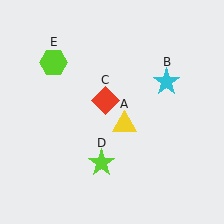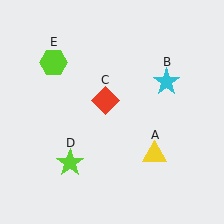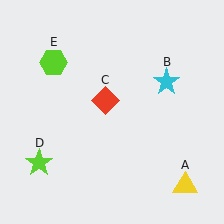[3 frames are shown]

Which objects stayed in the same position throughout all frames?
Cyan star (object B) and red diamond (object C) and lime hexagon (object E) remained stationary.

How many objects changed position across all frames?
2 objects changed position: yellow triangle (object A), lime star (object D).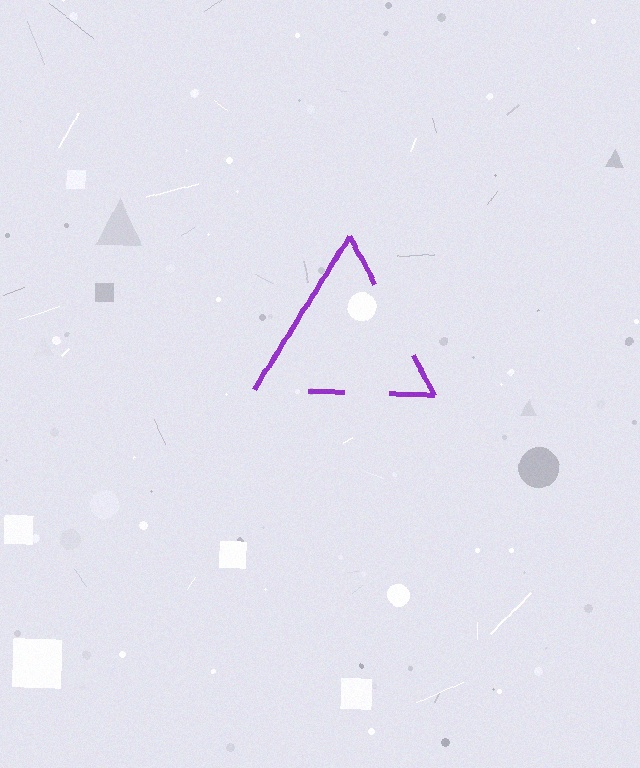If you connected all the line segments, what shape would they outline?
They would outline a triangle.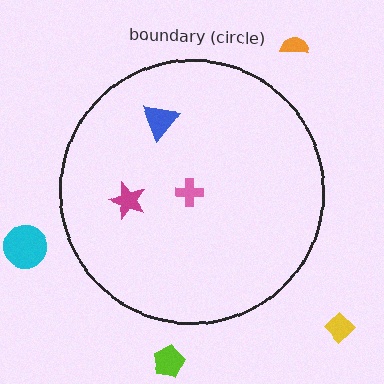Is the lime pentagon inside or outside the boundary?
Outside.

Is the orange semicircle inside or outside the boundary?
Outside.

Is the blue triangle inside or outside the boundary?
Inside.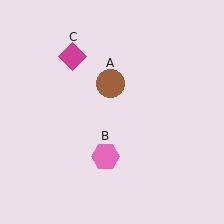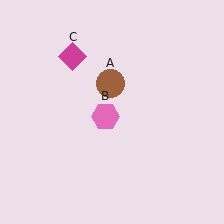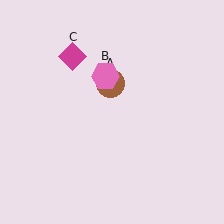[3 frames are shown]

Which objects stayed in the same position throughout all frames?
Brown circle (object A) and magenta diamond (object C) remained stationary.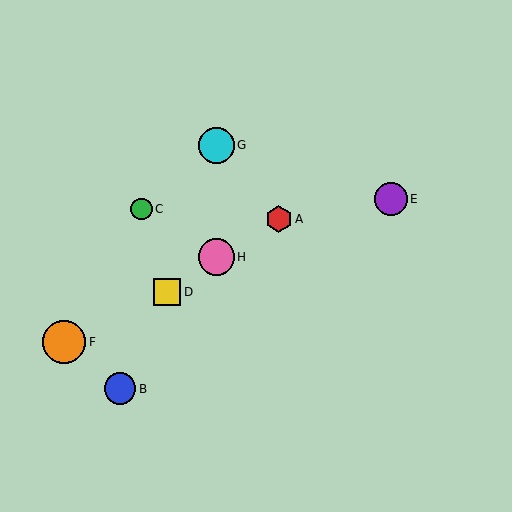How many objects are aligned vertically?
2 objects (G, H) are aligned vertically.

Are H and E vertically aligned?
No, H is at x≈216 and E is at x≈391.